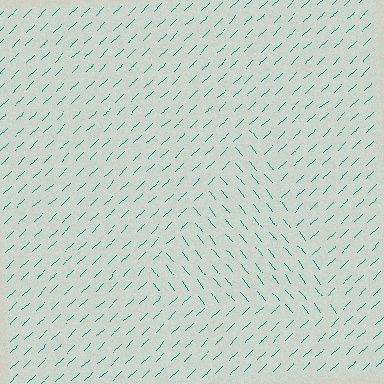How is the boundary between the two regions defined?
The boundary is defined purely by a change in line orientation (approximately 85 degrees difference). All lines are the same color and thickness.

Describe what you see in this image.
The image is filled with small teal line segments. A triangle region in the image has lines oriented differently from the surrounding lines, creating a visible texture boundary.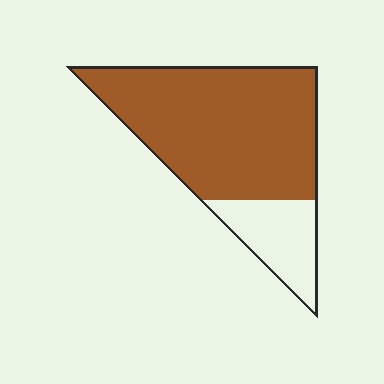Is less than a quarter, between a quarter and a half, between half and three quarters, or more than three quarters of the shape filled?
More than three quarters.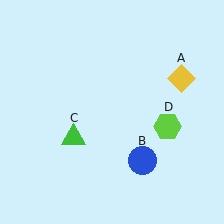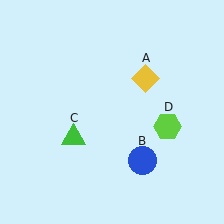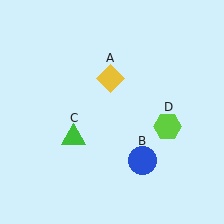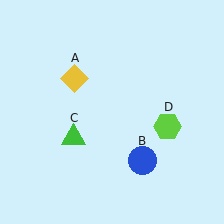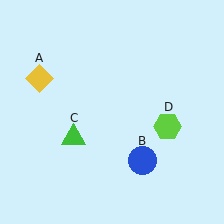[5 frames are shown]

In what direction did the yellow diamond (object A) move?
The yellow diamond (object A) moved left.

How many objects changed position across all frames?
1 object changed position: yellow diamond (object A).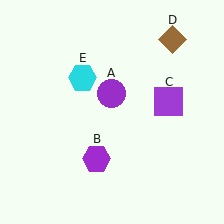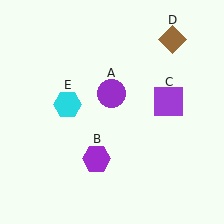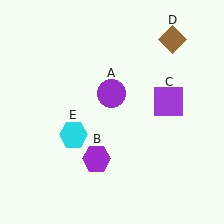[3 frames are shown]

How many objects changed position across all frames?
1 object changed position: cyan hexagon (object E).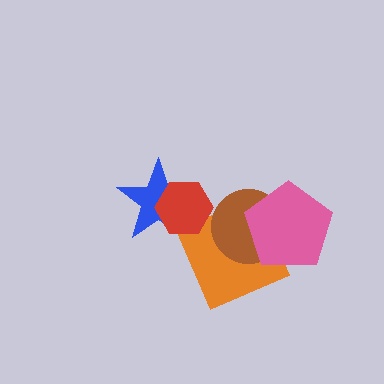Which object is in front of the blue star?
The red hexagon is in front of the blue star.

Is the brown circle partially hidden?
Yes, it is partially covered by another shape.